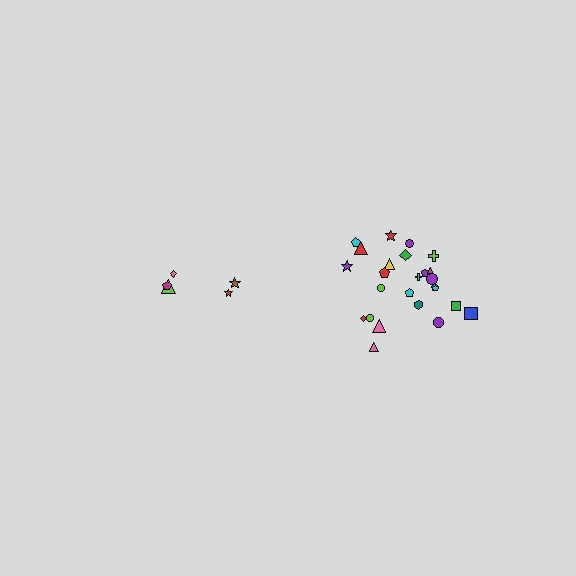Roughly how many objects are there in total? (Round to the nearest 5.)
Roughly 30 objects in total.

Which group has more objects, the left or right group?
The right group.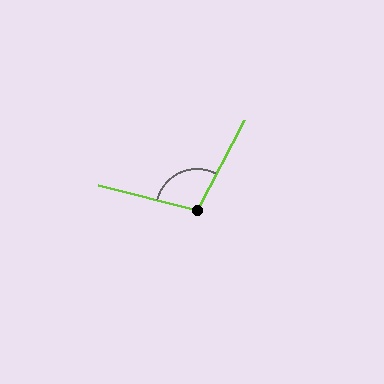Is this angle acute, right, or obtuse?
It is obtuse.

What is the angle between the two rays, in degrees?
Approximately 104 degrees.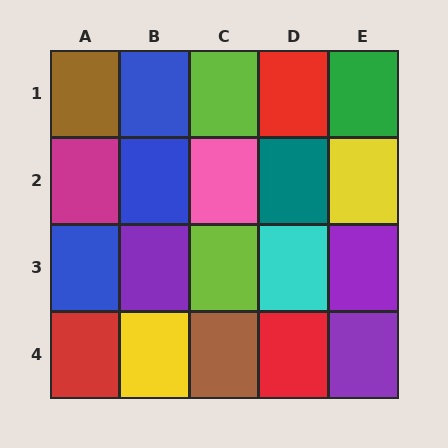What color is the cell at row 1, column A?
Brown.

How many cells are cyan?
1 cell is cyan.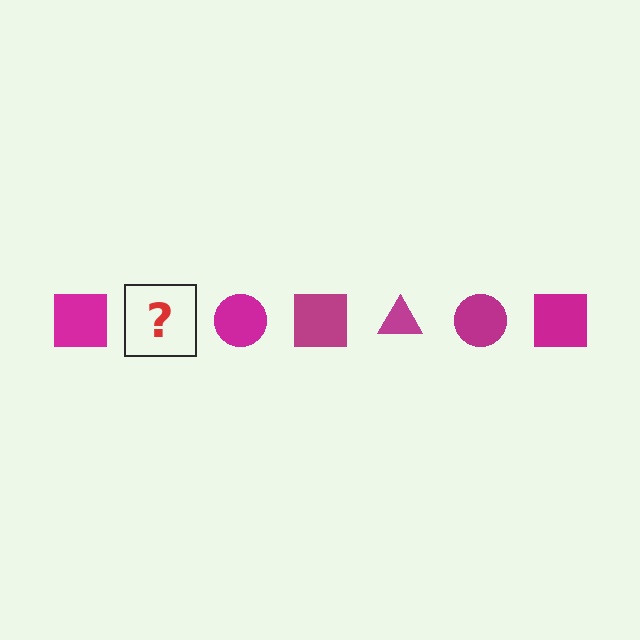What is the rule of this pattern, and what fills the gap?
The rule is that the pattern cycles through square, triangle, circle shapes in magenta. The gap should be filled with a magenta triangle.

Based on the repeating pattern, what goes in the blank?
The blank should be a magenta triangle.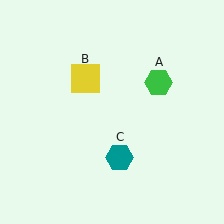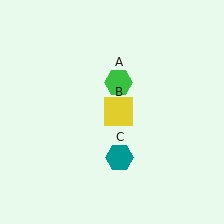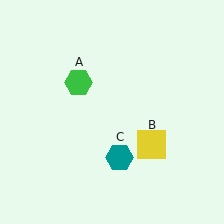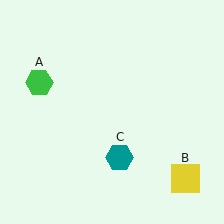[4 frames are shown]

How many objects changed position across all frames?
2 objects changed position: green hexagon (object A), yellow square (object B).